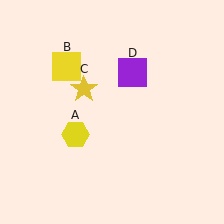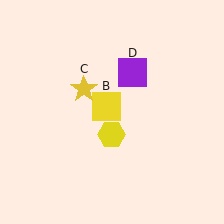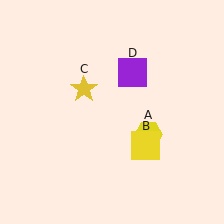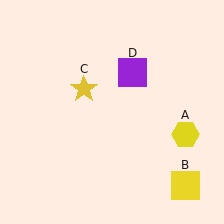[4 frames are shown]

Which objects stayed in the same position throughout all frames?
Yellow star (object C) and purple square (object D) remained stationary.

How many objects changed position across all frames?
2 objects changed position: yellow hexagon (object A), yellow square (object B).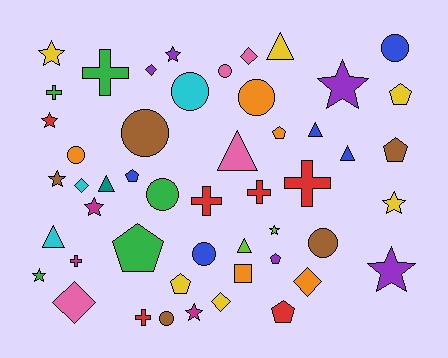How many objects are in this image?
There are 50 objects.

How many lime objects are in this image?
There are 2 lime objects.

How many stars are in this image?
There are 11 stars.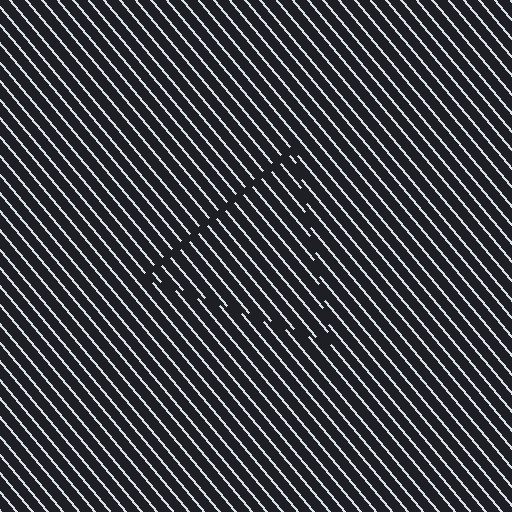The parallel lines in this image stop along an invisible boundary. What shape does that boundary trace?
An illusory triangle. The interior of the shape contains the same grating, shifted by half a period — the contour is defined by the phase discontinuity where line-ends from the inner and outer gratings abut.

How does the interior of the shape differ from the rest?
The interior of the shape contains the same grating, shifted by half a period — the contour is defined by the phase discontinuity where line-ends from the inner and outer gratings abut.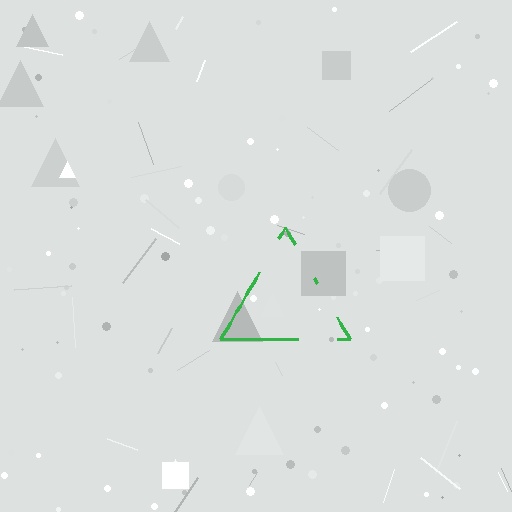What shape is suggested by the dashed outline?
The dashed outline suggests a triangle.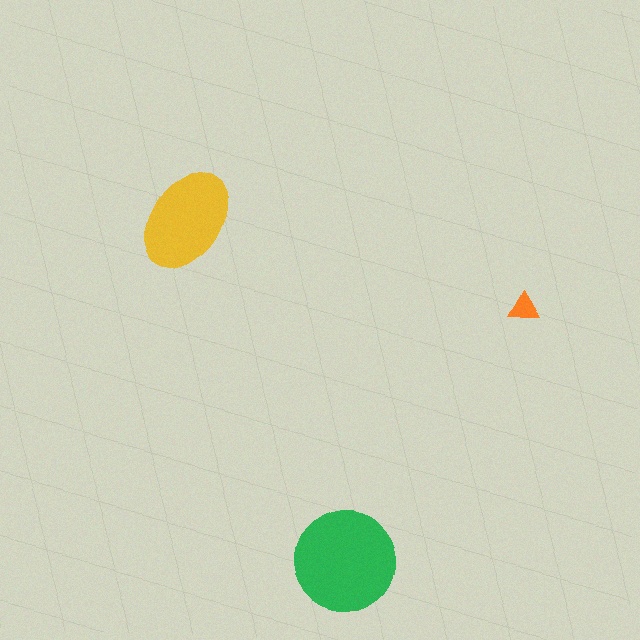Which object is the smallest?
The orange triangle.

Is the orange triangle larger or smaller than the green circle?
Smaller.